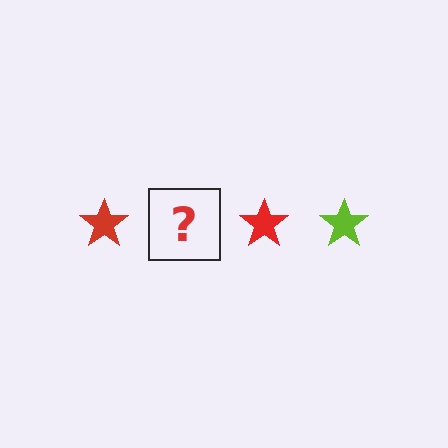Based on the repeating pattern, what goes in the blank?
The blank should be a lime star.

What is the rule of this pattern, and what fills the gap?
The rule is that the pattern cycles through red, lime stars. The gap should be filled with a lime star.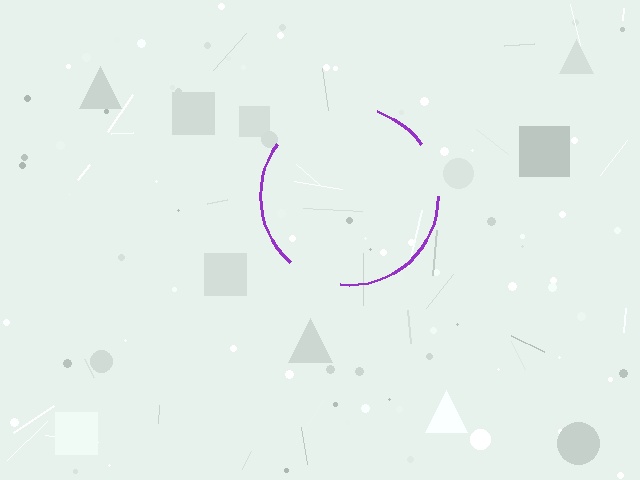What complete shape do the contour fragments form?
The contour fragments form a circle.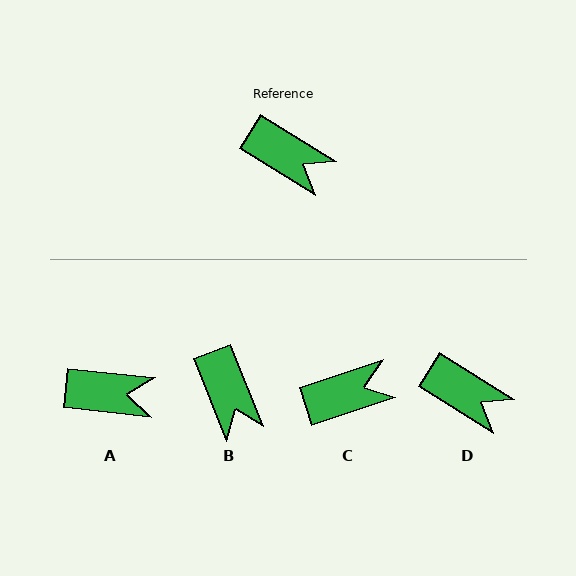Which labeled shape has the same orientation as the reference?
D.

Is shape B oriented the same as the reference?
No, it is off by about 37 degrees.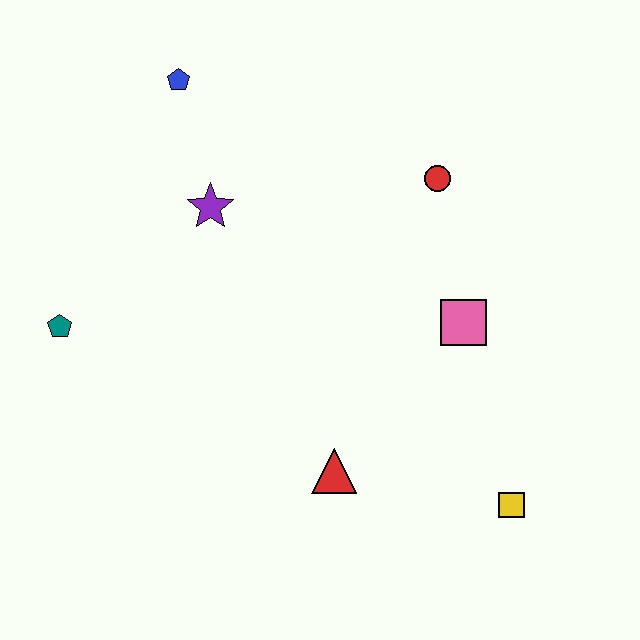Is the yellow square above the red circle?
No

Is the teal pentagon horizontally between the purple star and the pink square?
No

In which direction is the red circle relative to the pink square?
The red circle is above the pink square.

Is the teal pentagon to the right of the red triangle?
No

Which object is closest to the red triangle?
The yellow square is closest to the red triangle.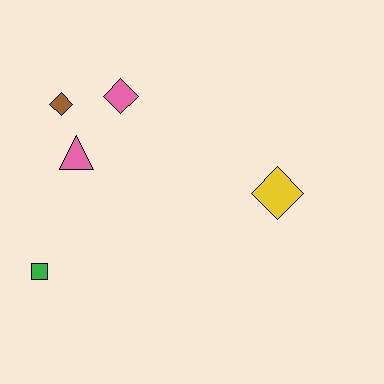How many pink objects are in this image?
There are 2 pink objects.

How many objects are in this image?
There are 5 objects.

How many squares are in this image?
There is 1 square.